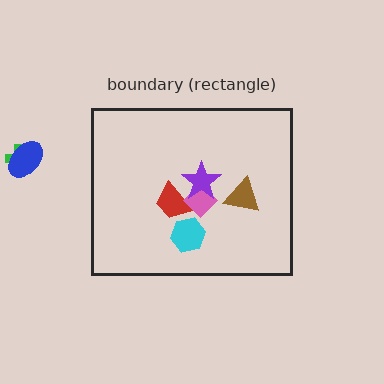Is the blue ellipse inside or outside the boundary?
Outside.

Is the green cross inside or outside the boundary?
Outside.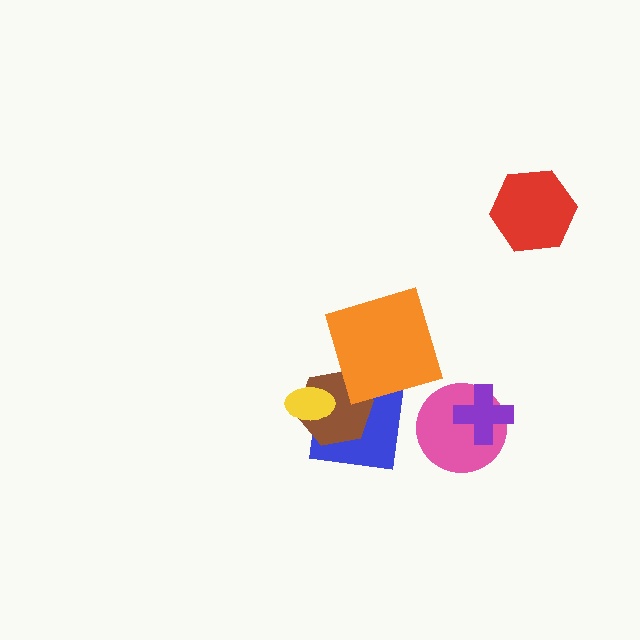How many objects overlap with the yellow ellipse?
2 objects overlap with the yellow ellipse.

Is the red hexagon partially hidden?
No, no other shape covers it.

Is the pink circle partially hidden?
Yes, it is partially covered by another shape.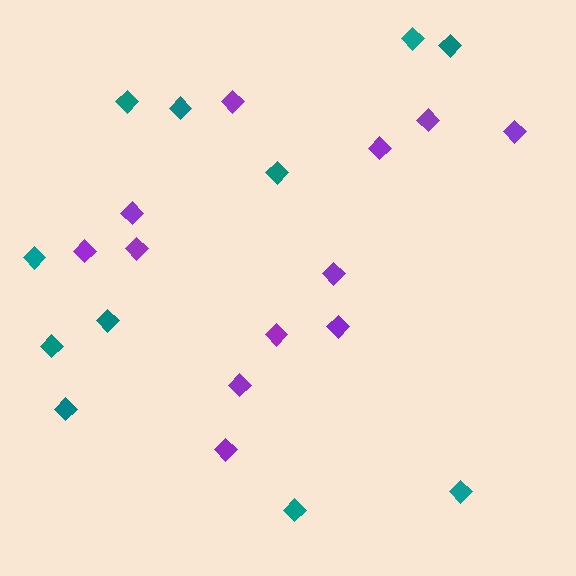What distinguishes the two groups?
There are 2 groups: one group of teal diamonds (11) and one group of purple diamonds (12).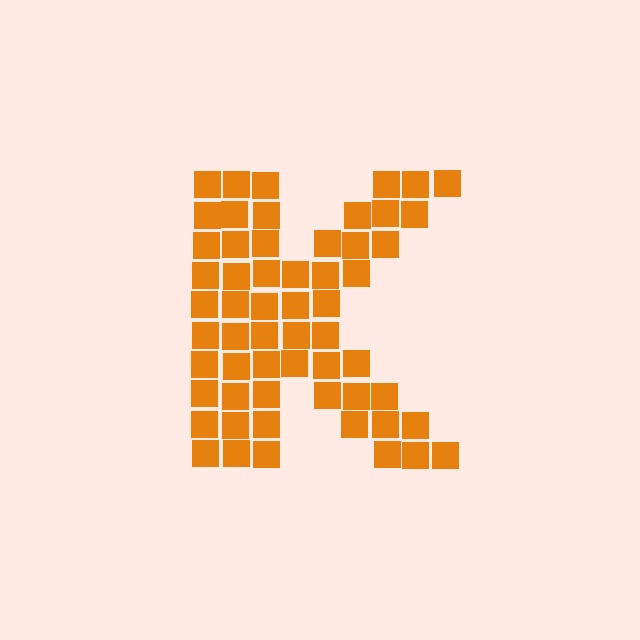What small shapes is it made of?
It is made of small squares.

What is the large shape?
The large shape is the letter K.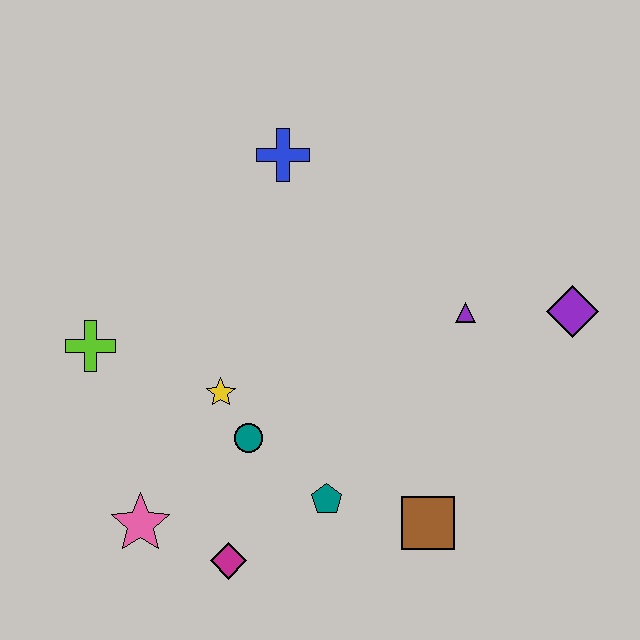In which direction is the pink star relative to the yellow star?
The pink star is below the yellow star.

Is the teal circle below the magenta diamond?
No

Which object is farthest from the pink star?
The purple diamond is farthest from the pink star.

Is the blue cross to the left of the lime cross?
No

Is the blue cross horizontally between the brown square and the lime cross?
Yes